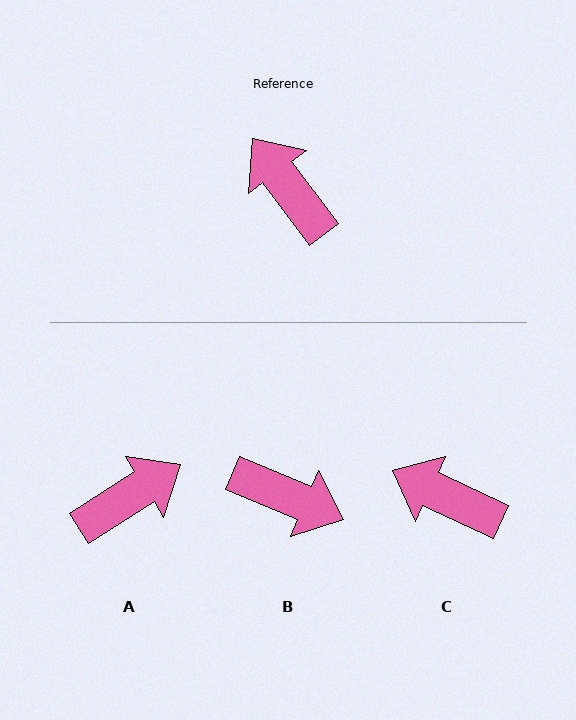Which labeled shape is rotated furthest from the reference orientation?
B, about 149 degrees away.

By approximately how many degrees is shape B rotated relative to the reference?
Approximately 149 degrees clockwise.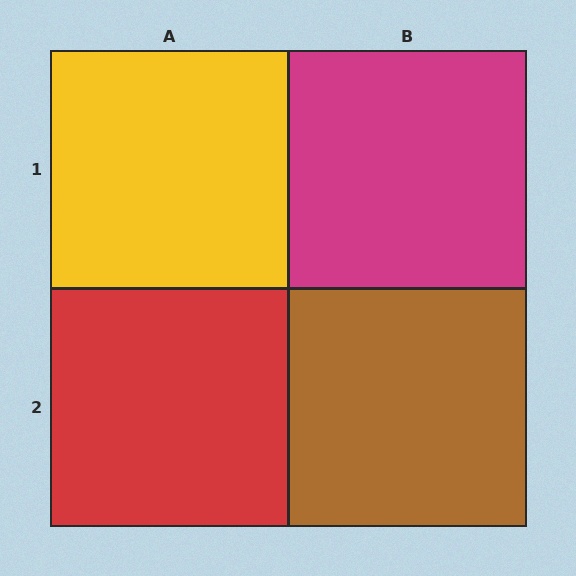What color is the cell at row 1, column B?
Magenta.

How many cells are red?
1 cell is red.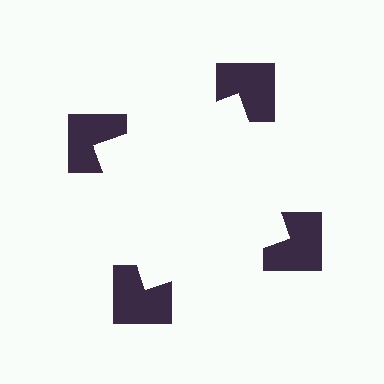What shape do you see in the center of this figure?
An illusory square — its edges are inferred from the aligned wedge cuts in the notched squares, not physically drawn.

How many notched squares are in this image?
There are 4 — one at each vertex of the illusory square.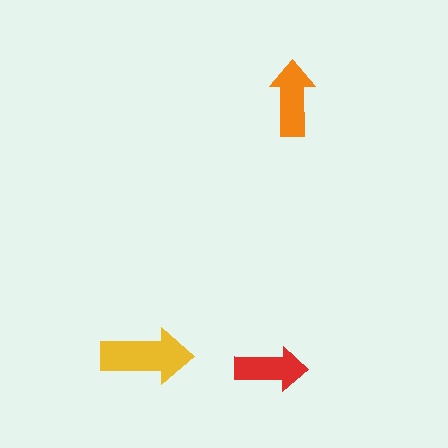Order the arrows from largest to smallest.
the yellow one, the orange one, the red one.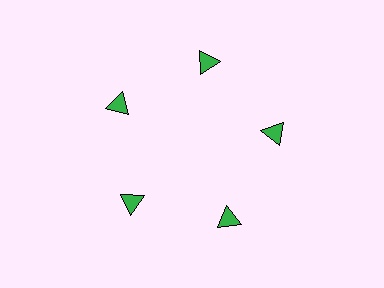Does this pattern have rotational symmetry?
Yes, this pattern has 5-fold rotational symmetry. It looks the same after rotating 72 degrees around the center.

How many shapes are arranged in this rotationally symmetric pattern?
There are 5 shapes, arranged in 5 groups of 1.